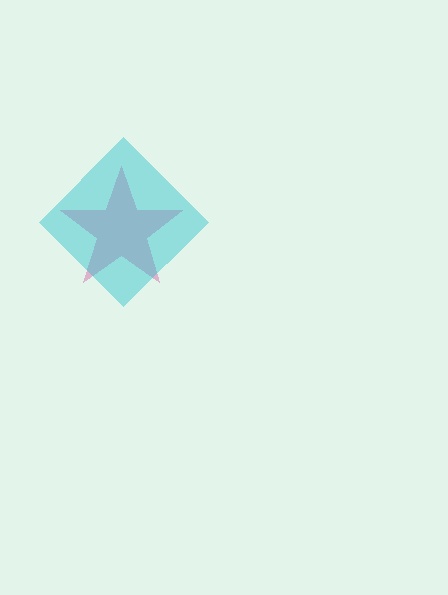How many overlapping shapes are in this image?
There are 2 overlapping shapes in the image.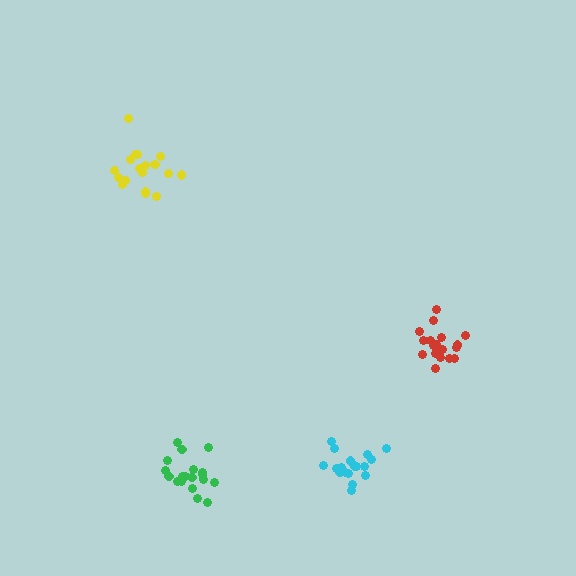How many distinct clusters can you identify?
There are 4 distinct clusters.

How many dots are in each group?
Group 1: 18 dots, Group 2: 19 dots, Group 3: 19 dots, Group 4: 19 dots (75 total).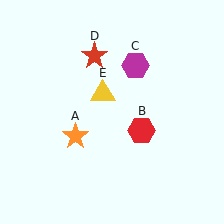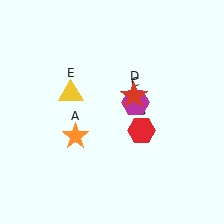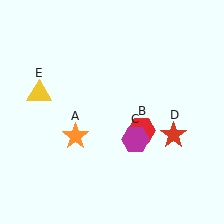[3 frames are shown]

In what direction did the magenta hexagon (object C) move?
The magenta hexagon (object C) moved down.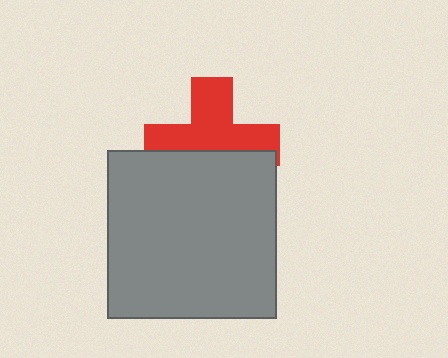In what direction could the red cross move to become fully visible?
The red cross could move up. That would shift it out from behind the gray square entirely.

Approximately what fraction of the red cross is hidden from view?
Roughly 43% of the red cross is hidden behind the gray square.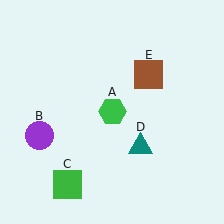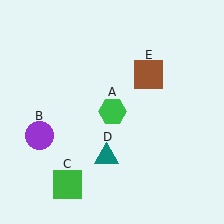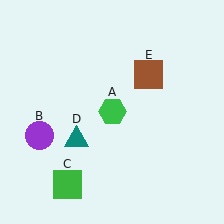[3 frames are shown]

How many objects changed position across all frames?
1 object changed position: teal triangle (object D).